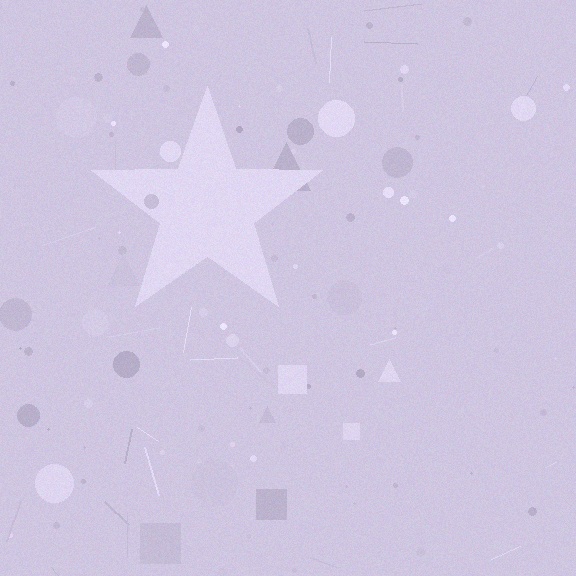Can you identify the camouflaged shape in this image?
The camouflaged shape is a star.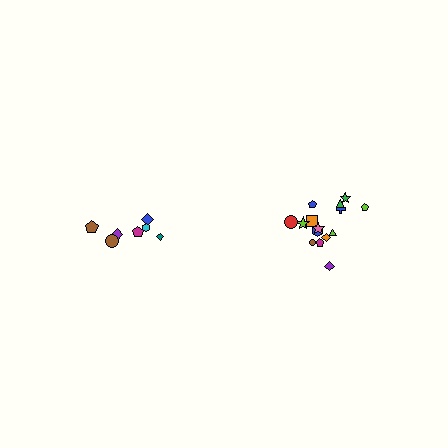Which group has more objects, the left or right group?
The right group.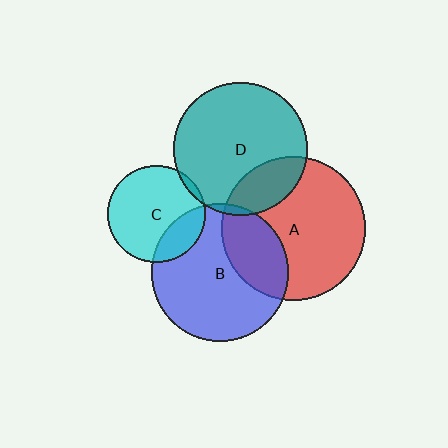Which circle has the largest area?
Circle A (red).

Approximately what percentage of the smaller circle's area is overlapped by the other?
Approximately 5%.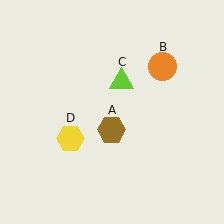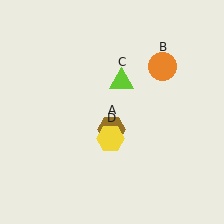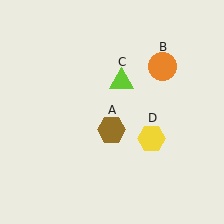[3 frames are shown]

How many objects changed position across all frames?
1 object changed position: yellow hexagon (object D).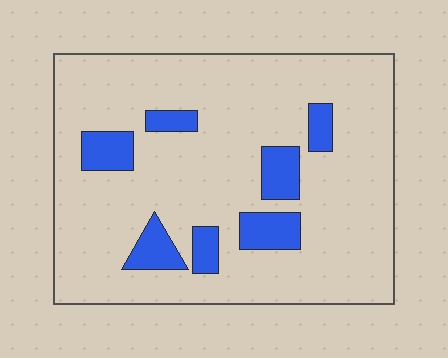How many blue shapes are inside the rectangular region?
7.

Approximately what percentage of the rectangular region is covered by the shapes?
Approximately 15%.